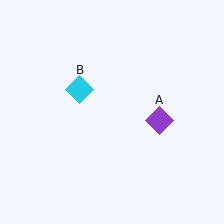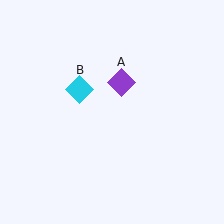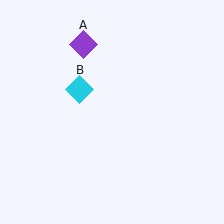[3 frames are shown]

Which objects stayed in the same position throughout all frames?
Cyan diamond (object B) remained stationary.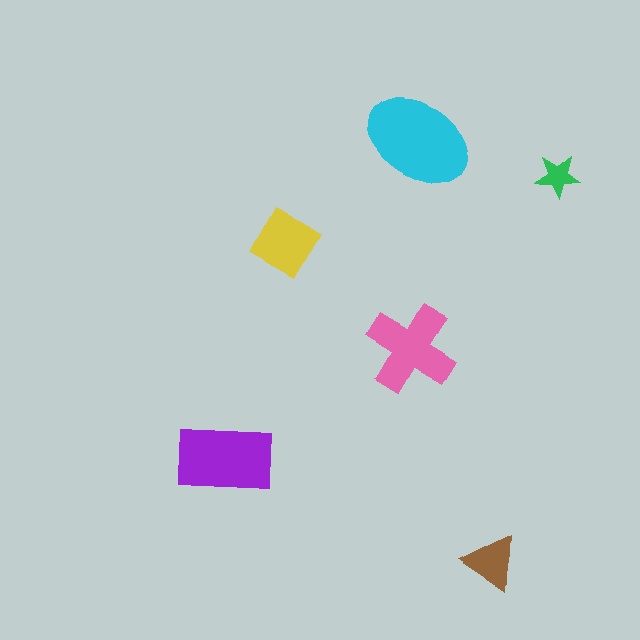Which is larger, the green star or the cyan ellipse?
The cyan ellipse.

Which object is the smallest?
The green star.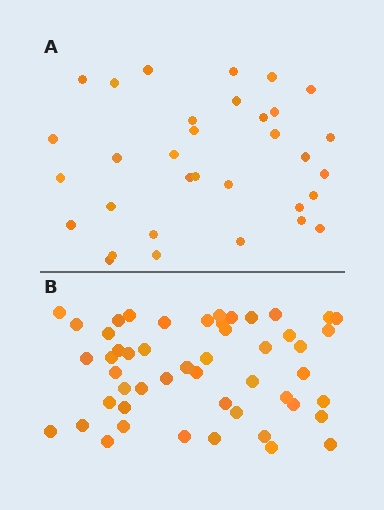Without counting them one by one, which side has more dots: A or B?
Region B (the bottom region) has more dots.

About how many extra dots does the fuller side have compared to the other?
Region B has approximately 15 more dots than region A.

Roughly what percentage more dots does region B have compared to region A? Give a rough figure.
About 50% more.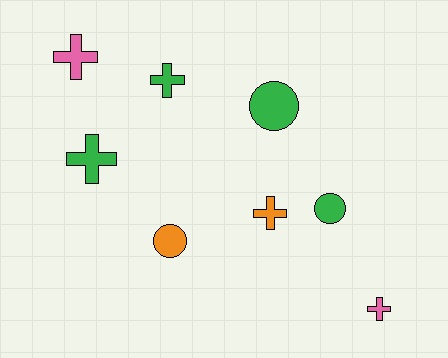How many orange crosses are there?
There is 1 orange cross.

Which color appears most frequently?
Green, with 4 objects.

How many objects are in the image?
There are 8 objects.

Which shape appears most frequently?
Cross, with 5 objects.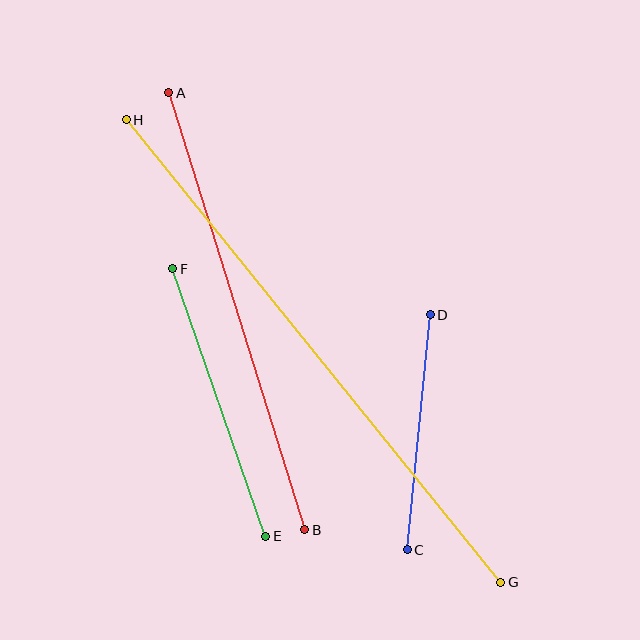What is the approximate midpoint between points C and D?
The midpoint is at approximately (419, 432) pixels.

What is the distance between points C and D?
The distance is approximately 236 pixels.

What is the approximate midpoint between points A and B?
The midpoint is at approximately (237, 311) pixels.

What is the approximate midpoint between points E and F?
The midpoint is at approximately (219, 403) pixels.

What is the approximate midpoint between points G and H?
The midpoint is at approximately (314, 351) pixels.